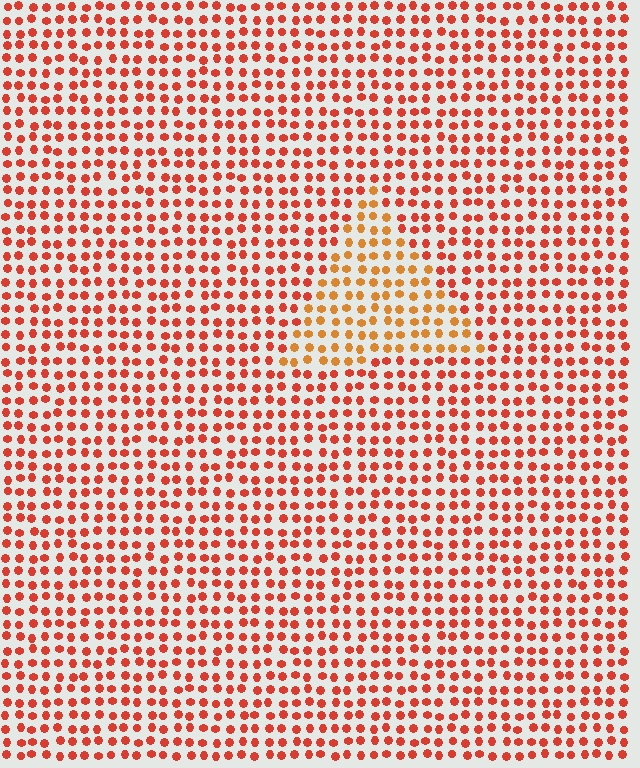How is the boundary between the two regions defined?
The boundary is defined purely by a slight shift in hue (about 27 degrees). Spacing, size, and orientation are identical on both sides.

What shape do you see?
I see a triangle.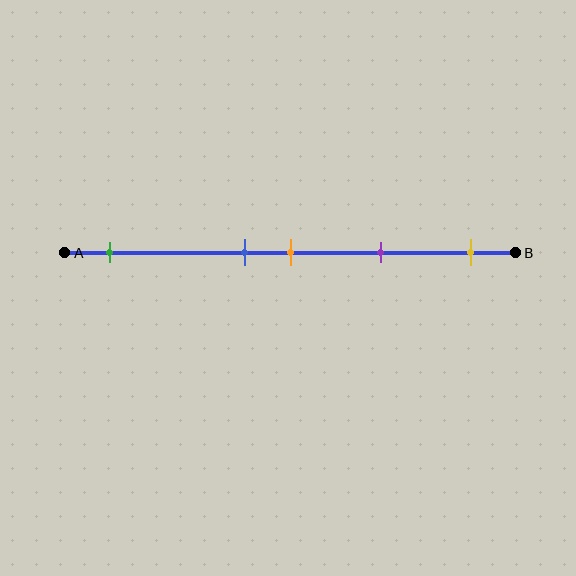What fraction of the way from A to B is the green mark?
The green mark is approximately 10% (0.1) of the way from A to B.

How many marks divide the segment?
There are 5 marks dividing the segment.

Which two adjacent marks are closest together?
The blue and orange marks are the closest adjacent pair.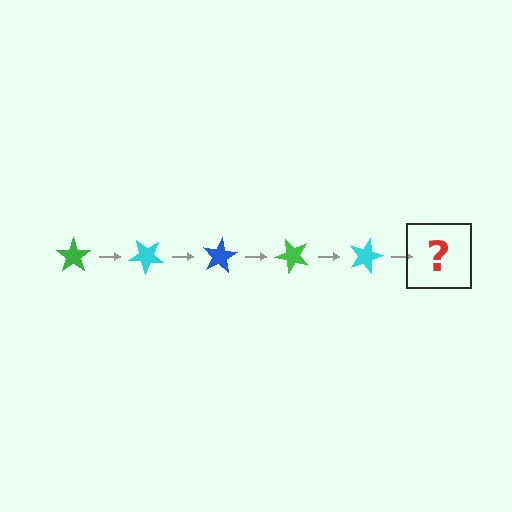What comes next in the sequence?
The next element should be a blue star, rotated 200 degrees from the start.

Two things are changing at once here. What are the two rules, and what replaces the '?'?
The two rules are that it rotates 40 degrees each step and the color cycles through green, cyan, and blue. The '?' should be a blue star, rotated 200 degrees from the start.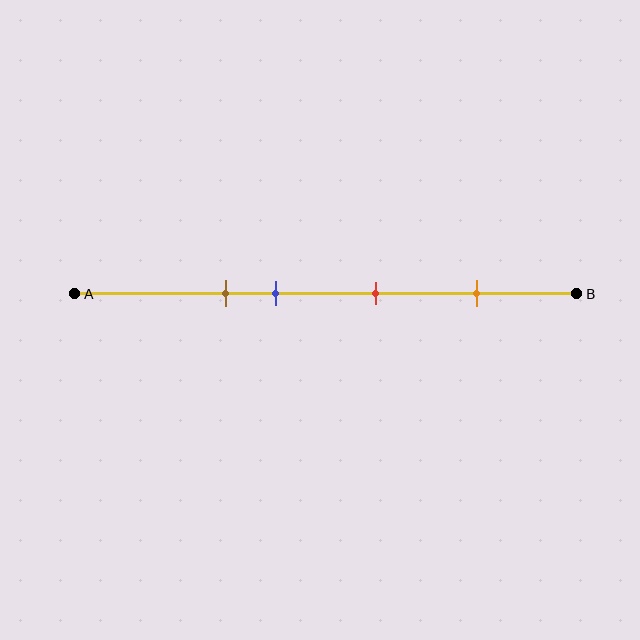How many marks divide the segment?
There are 4 marks dividing the segment.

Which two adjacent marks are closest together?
The brown and blue marks are the closest adjacent pair.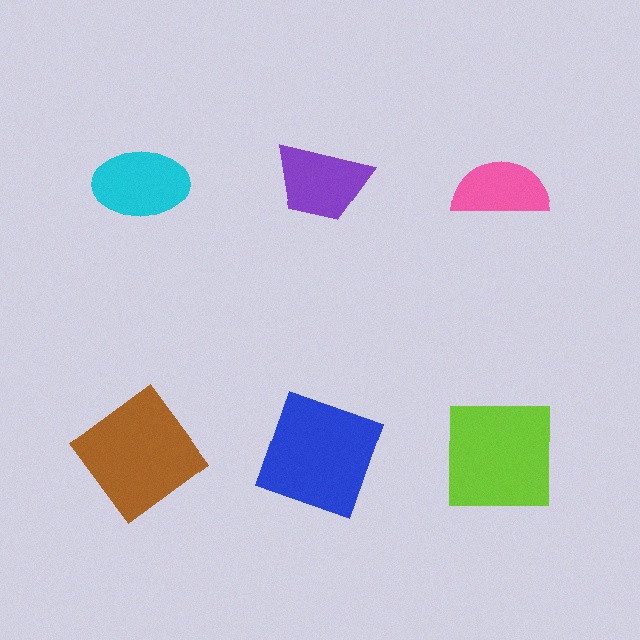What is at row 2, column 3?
A lime square.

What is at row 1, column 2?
A purple trapezoid.